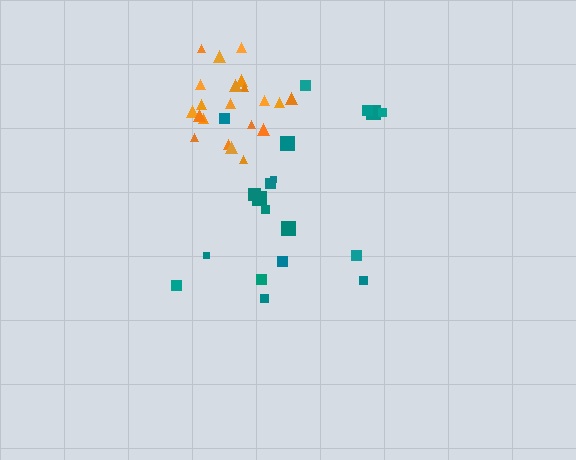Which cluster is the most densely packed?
Orange.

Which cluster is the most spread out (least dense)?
Teal.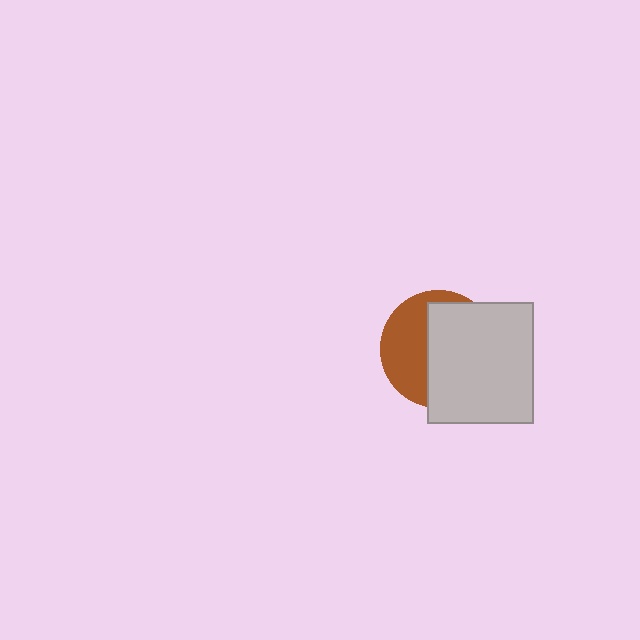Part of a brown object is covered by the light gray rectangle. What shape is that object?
It is a circle.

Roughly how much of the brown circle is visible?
A small part of it is visible (roughly 42%).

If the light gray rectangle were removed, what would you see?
You would see the complete brown circle.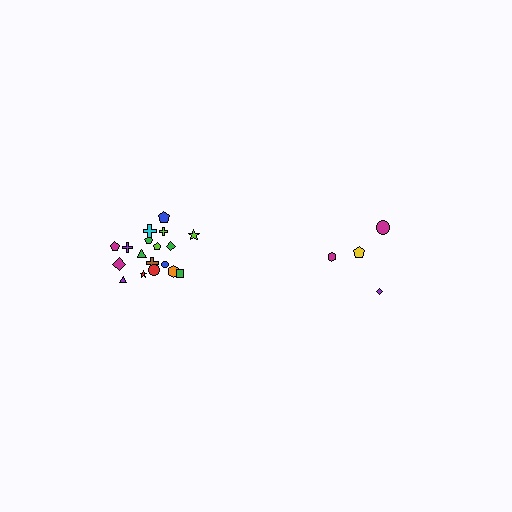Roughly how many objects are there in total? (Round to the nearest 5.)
Roughly 20 objects in total.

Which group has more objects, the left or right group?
The left group.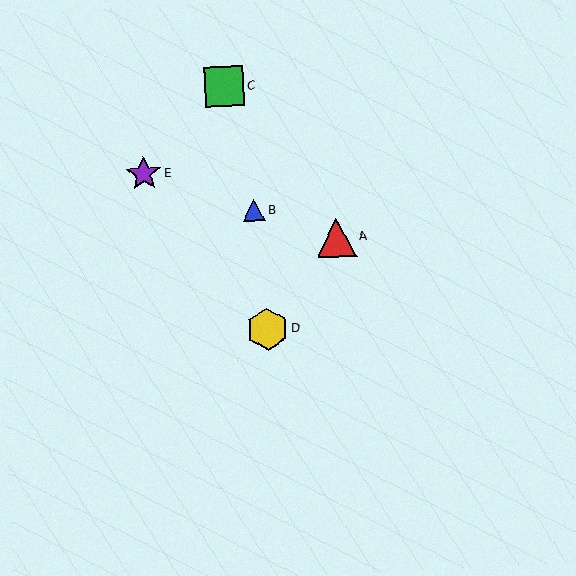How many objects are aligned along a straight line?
3 objects (A, B, E) are aligned along a straight line.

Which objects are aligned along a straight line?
Objects A, B, E are aligned along a straight line.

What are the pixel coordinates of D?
Object D is at (267, 329).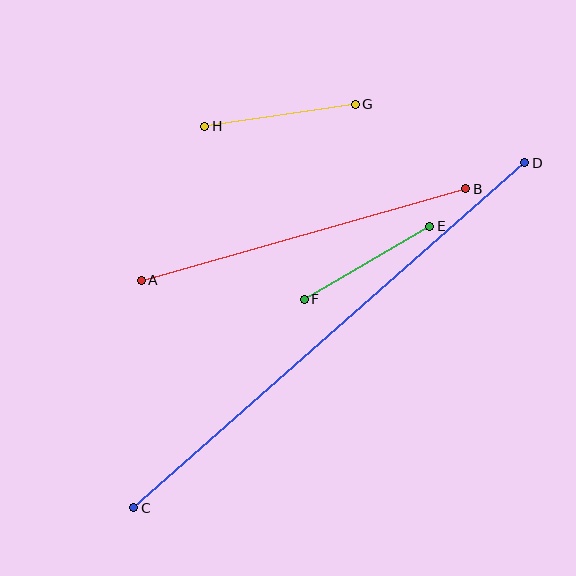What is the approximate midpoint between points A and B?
The midpoint is at approximately (304, 234) pixels.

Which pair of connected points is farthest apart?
Points C and D are farthest apart.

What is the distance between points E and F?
The distance is approximately 145 pixels.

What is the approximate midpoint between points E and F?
The midpoint is at approximately (367, 263) pixels.